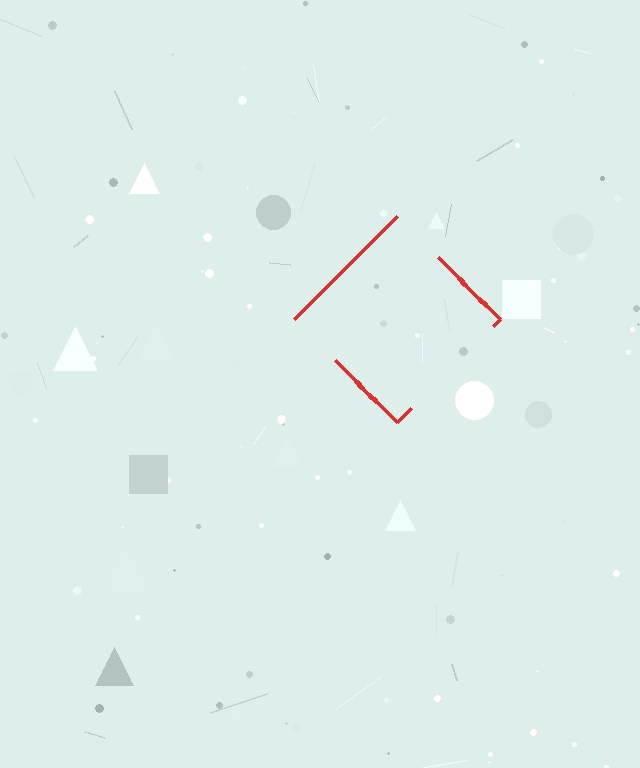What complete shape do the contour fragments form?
The contour fragments form a diamond.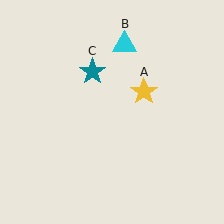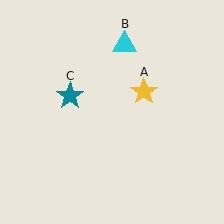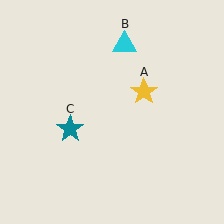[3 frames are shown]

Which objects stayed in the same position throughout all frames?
Yellow star (object A) and cyan triangle (object B) remained stationary.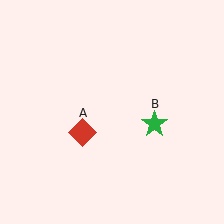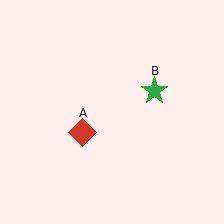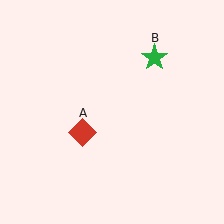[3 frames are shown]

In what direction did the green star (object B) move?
The green star (object B) moved up.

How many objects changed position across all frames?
1 object changed position: green star (object B).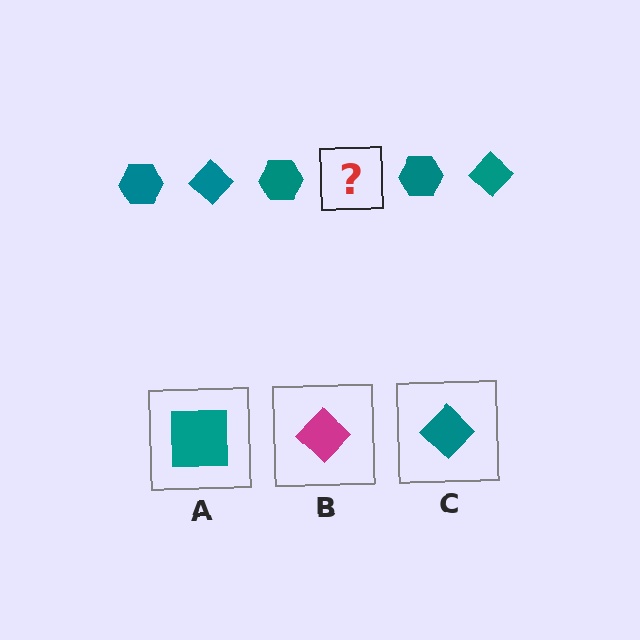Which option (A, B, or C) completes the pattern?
C.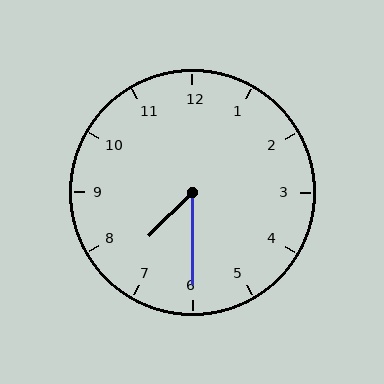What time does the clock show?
7:30.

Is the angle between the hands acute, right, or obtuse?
It is acute.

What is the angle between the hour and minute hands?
Approximately 45 degrees.